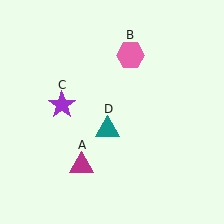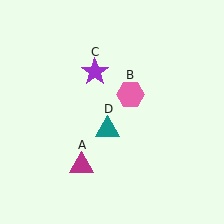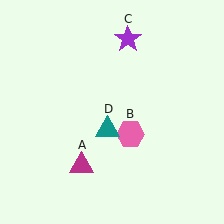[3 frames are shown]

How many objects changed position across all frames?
2 objects changed position: pink hexagon (object B), purple star (object C).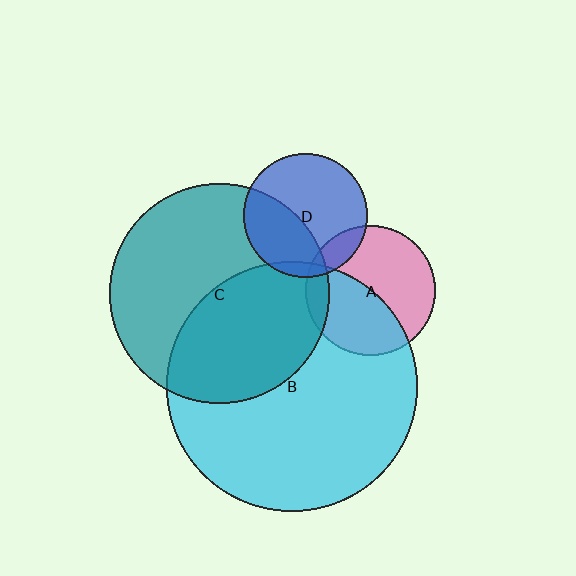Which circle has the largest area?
Circle B (cyan).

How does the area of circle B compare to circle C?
Approximately 1.3 times.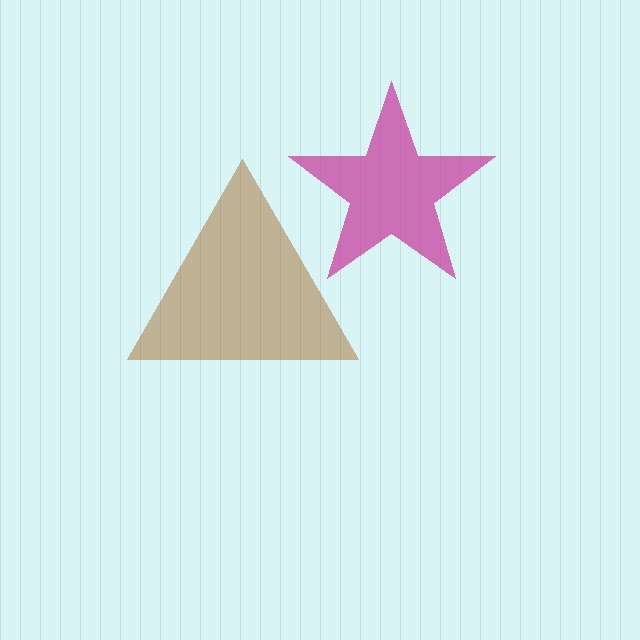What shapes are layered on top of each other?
The layered shapes are: a magenta star, a brown triangle.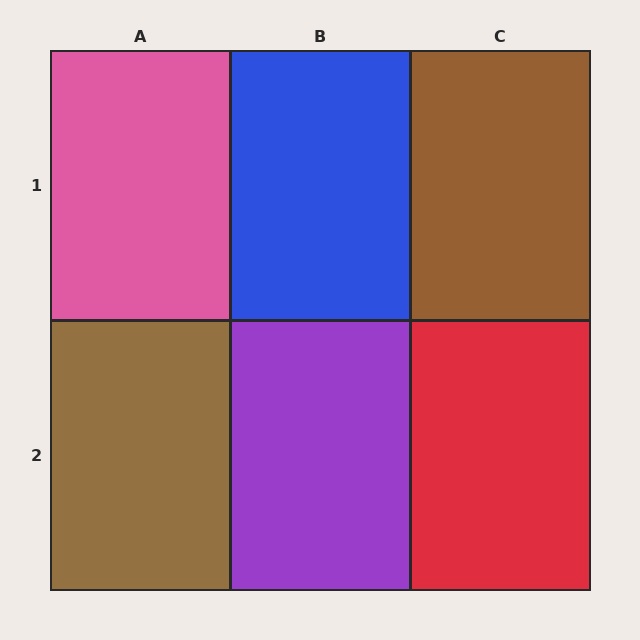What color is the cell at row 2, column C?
Red.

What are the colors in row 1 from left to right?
Pink, blue, brown.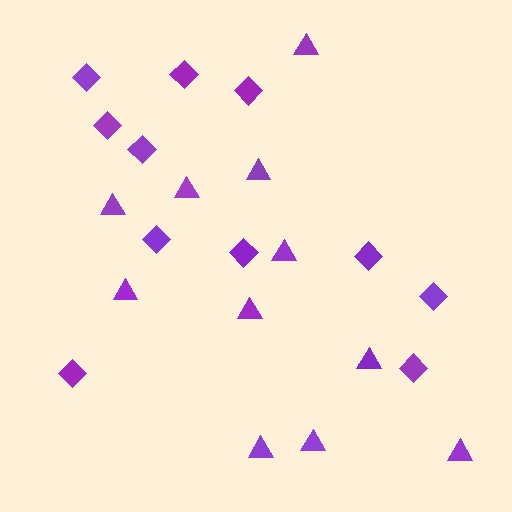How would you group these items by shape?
There are 2 groups: one group of triangles (11) and one group of diamonds (11).